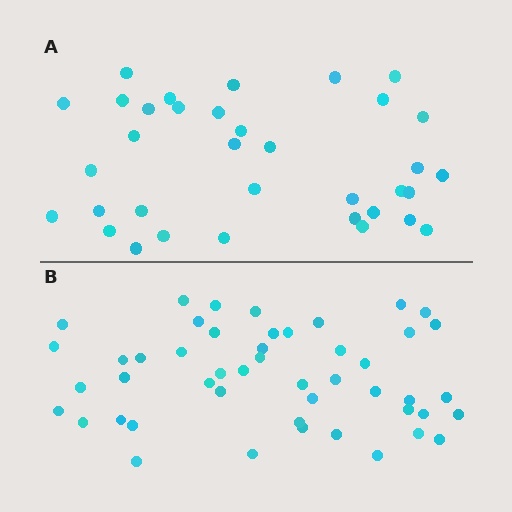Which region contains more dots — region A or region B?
Region B (the bottom region) has more dots.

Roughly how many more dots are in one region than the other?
Region B has approximately 15 more dots than region A.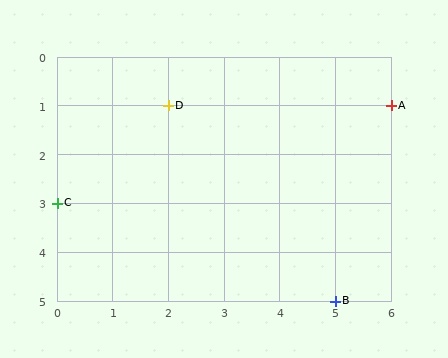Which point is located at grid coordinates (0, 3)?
Point C is at (0, 3).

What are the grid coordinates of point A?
Point A is at grid coordinates (6, 1).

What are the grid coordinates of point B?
Point B is at grid coordinates (5, 5).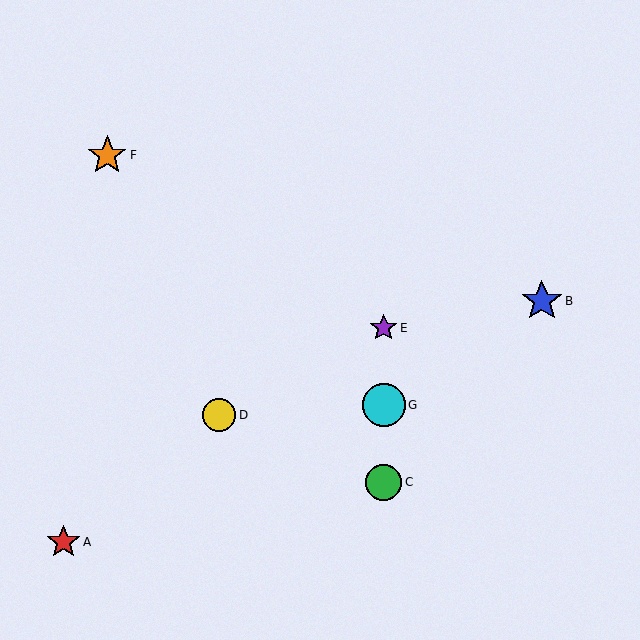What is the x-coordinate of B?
Object B is at x≈542.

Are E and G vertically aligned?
Yes, both are at x≈384.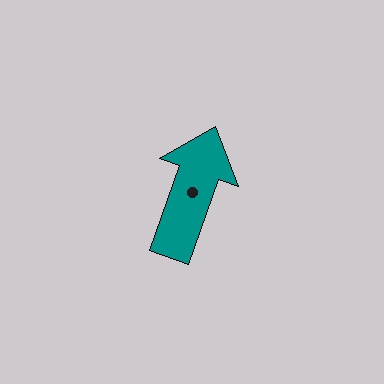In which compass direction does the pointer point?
North.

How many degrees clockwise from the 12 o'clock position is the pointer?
Approximately 20 degrees.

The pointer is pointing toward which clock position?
Roughly 1 o'clock.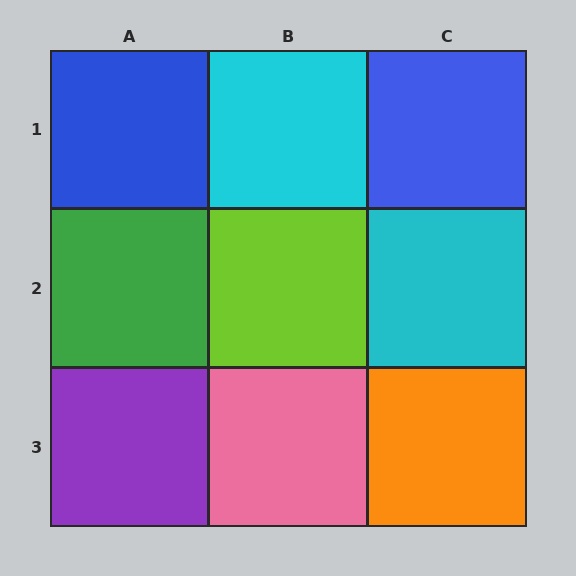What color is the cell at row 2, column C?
Cyan.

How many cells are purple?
1 cell is purple.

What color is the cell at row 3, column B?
Pink.